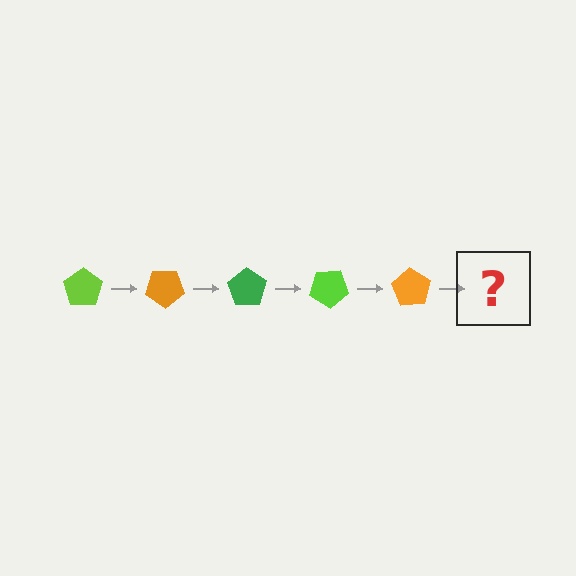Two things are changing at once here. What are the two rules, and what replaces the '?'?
The two rules are that it rotates 35 degrees each step and the color cycles through lime, orange, and green. The '?' should be a green pentagon, rotated 175 degrees from the start.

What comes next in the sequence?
The next element should be a green pentagon, rotated 175 degrees from the start.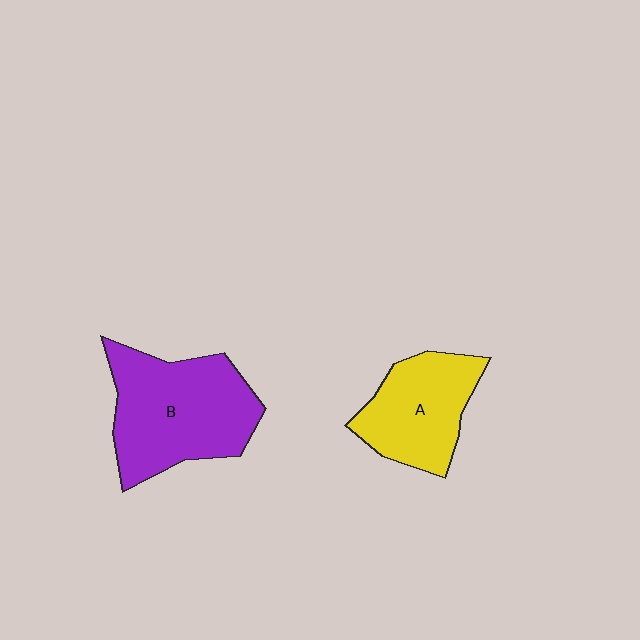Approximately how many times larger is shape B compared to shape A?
Approximately 1.4 times.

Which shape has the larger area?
Shape B (purple).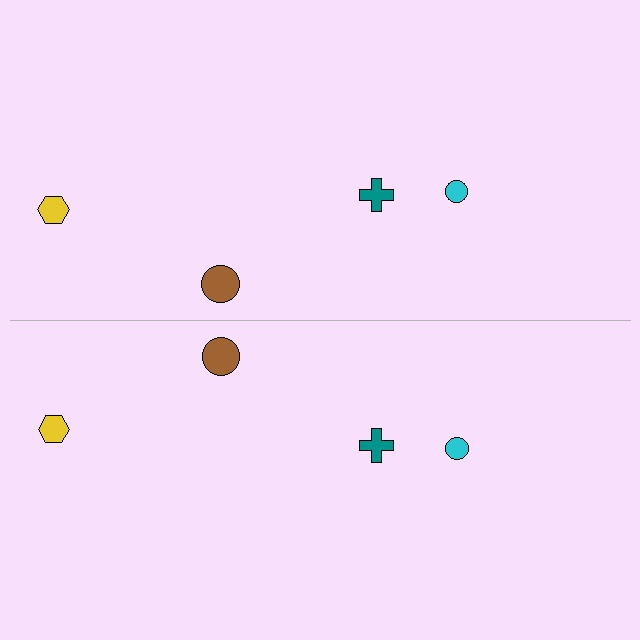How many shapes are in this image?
There are 8 shapes in this image.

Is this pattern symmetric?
Yes, this pattern has bilateral (reflection) symmetry.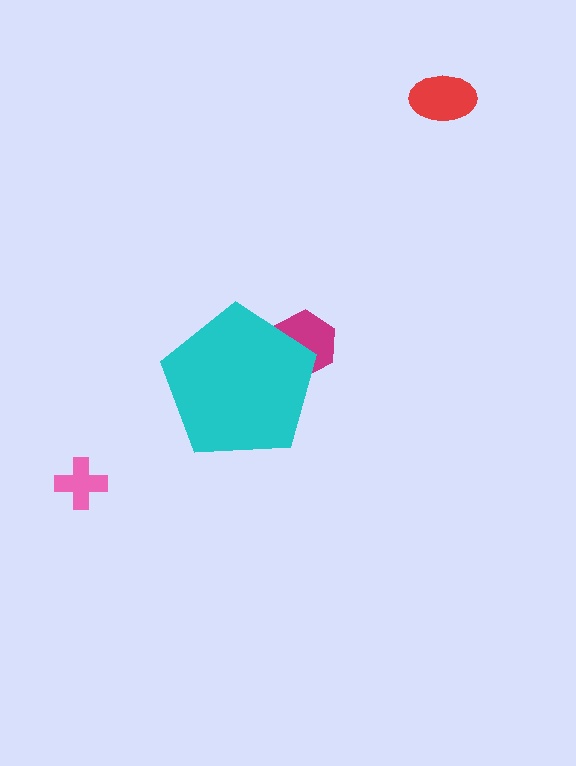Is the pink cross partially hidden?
No, the pink cross is fully visible.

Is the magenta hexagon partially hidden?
Yes, the magenta hexagon is partially hidden behind the cyan pentagon.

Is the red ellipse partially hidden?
No, the red ellipse is fully visible.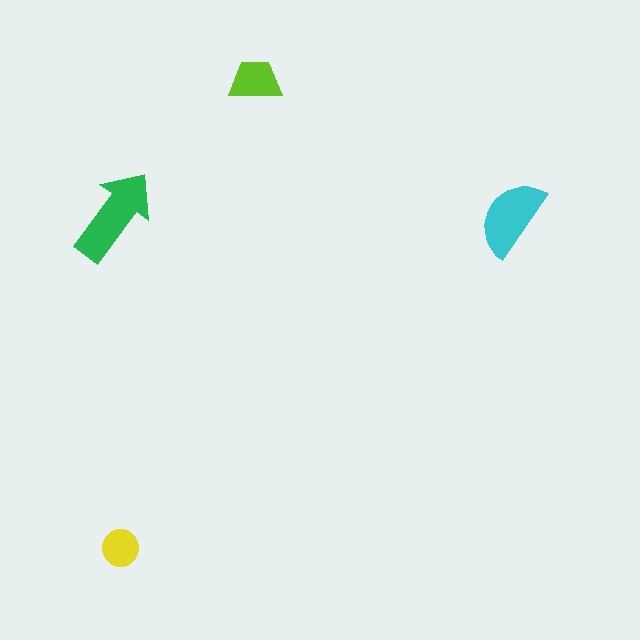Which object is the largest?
The green arrow.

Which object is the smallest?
The yellow circle.